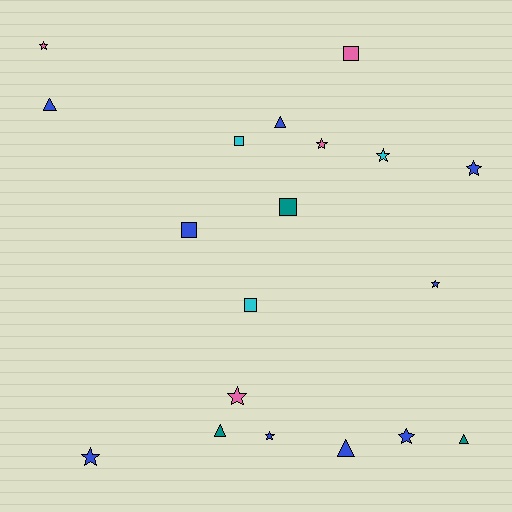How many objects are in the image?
There are 19 objects.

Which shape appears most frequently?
Star, with 9 objects.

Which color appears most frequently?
Blue, with 9 objects.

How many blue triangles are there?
There are 3 blue triangles.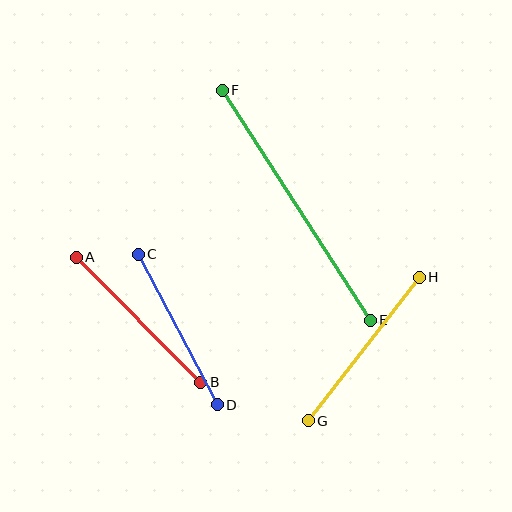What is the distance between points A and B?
The distance is approximately 177 pixels.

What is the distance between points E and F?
The distance is approximately 274 pixels.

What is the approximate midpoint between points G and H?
The midpoint is at approximately (364, 349) pixels.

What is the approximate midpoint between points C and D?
The midpoint is at approximately (178, 330) pixels.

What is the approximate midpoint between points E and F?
The midpoint is at approximately (296, 205) pixels.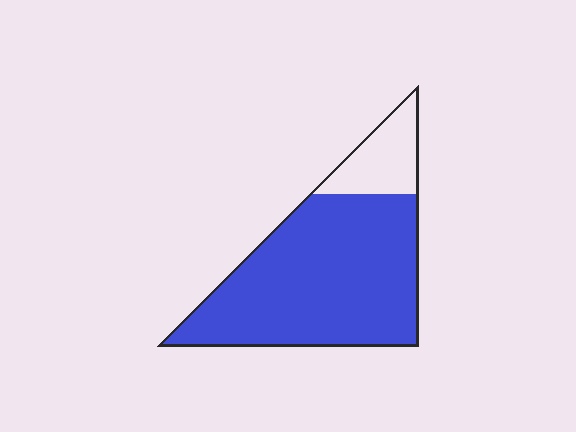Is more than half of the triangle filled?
Yes.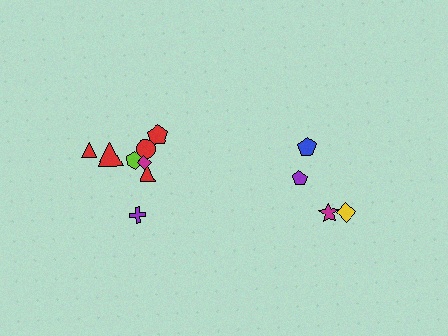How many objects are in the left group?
There are 8 objects.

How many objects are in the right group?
There are 4 objects.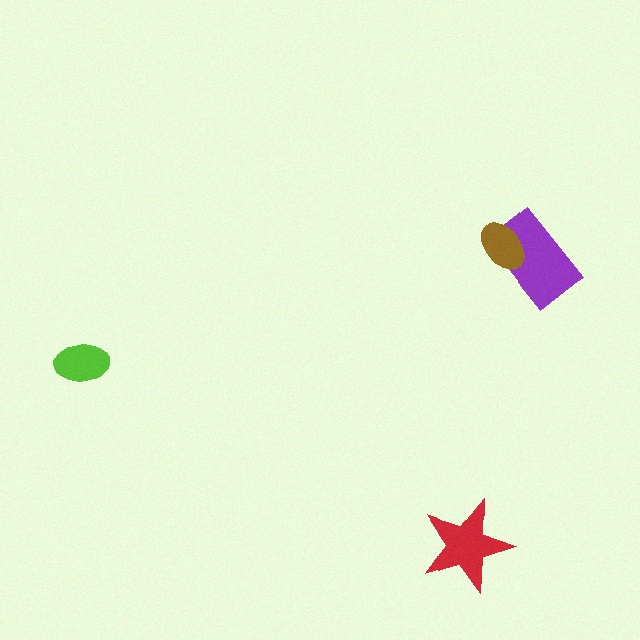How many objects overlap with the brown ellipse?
1 object overlaps with the brown ellipse.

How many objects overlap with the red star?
0 objects overlap with the red star.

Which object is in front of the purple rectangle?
The brown ellipse is in front of the purple rectangle.